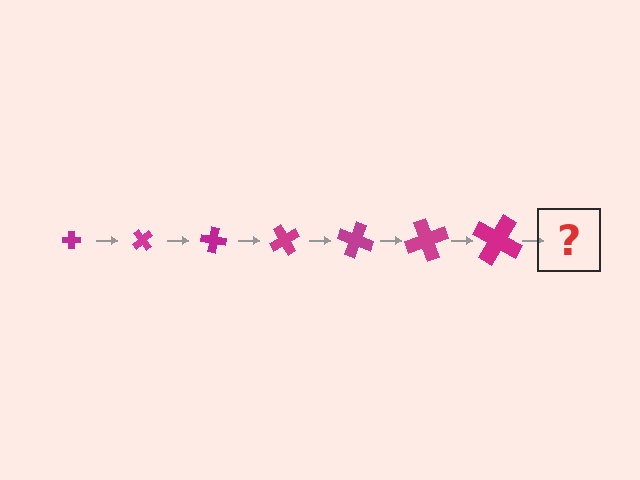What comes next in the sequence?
The next element should be a cross, larger than the previous one and rotated 350 degrees from the start.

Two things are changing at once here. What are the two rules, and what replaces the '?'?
The two rules are that the cross grows larger each step and it rotates 50 degrees each step. The '?' should be a cross, larger than the previous one and rotated 350 degrees from the start.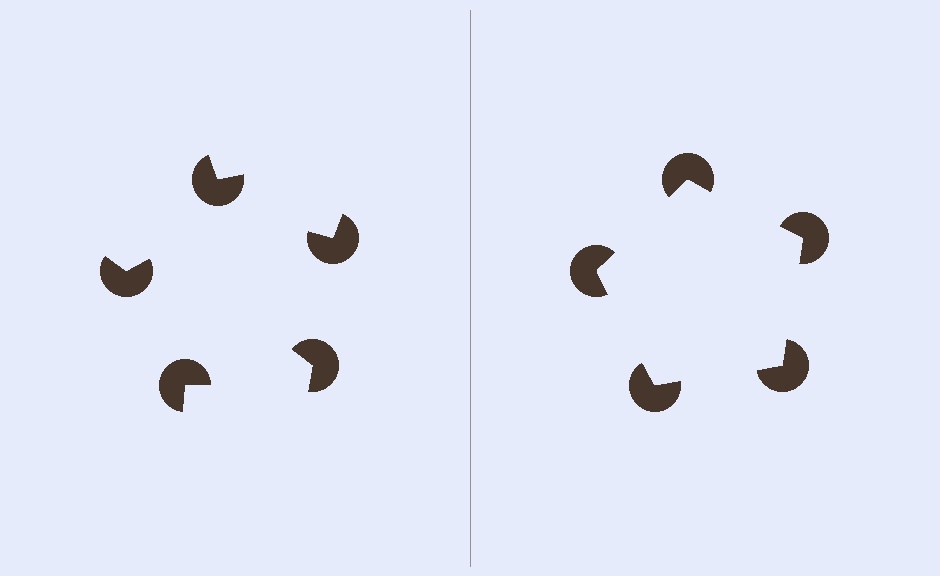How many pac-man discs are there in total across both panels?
10 — 5 on each side.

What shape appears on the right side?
An illusory pentagon.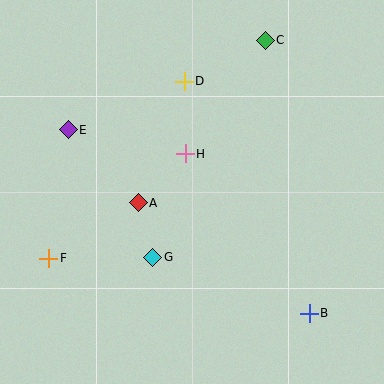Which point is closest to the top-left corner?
Point E is closest to the top-left corner.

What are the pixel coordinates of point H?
Point H is at (185, 154).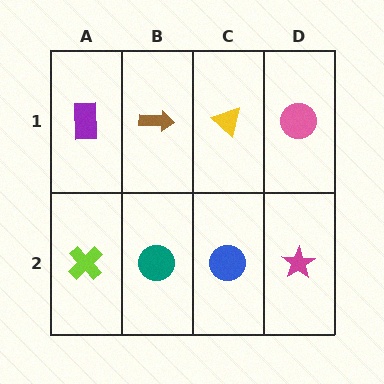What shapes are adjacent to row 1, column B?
A teal circle (row 2, column B), a purple rectangle (row 1, column A), a yellow triangle (row 1, column C).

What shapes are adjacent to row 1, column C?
A blue circle (row 2, column C), a brown arrow (row 1, column B), a pink circle (row 1, column D).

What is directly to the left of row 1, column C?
A brown arrow.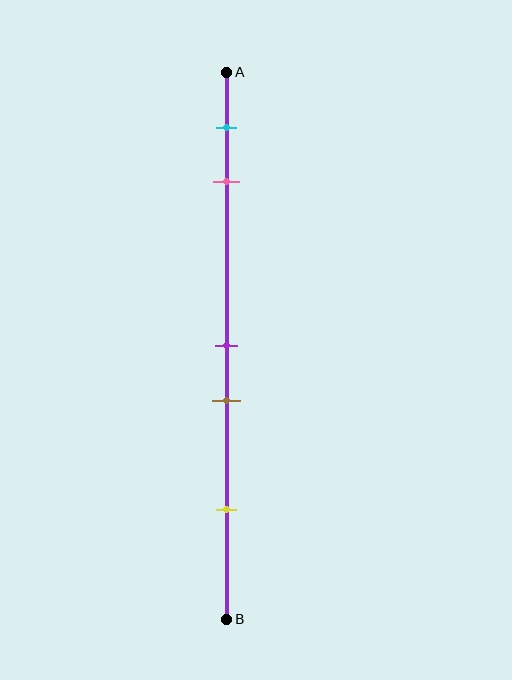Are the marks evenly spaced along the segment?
No, the marks are not evenly spaced.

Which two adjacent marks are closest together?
The purple and brown marks are the closest adjacent pair.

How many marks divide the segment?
There are 5 marks dividing the segment.